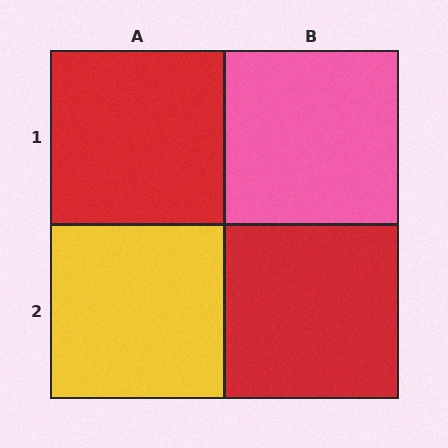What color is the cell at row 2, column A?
Yellow.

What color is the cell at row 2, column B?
Red.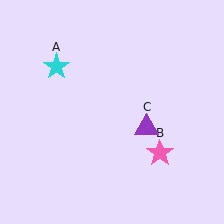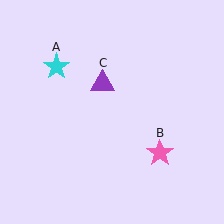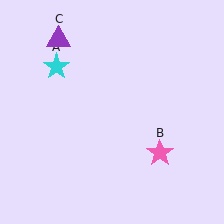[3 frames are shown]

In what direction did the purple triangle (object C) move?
The purple triangle (object C) moved up and to the left.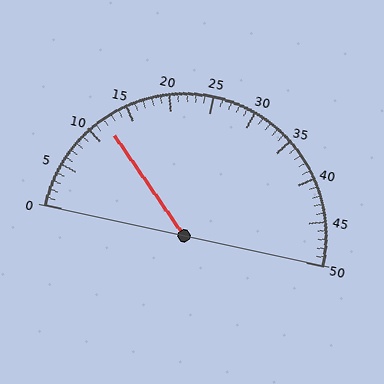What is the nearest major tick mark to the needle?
The nearest major tick mark is 10.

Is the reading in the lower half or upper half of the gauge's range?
The reading is in the lower half of the range (0 to 50).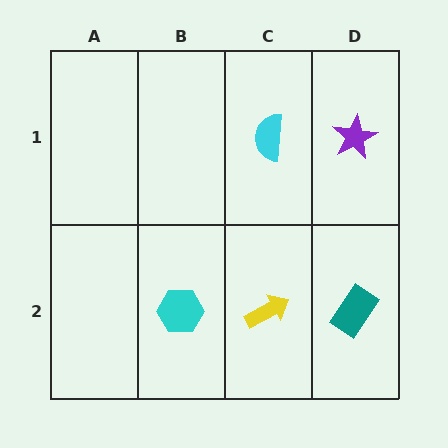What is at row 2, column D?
A teal rectangle.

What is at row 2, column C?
A yellow arrow.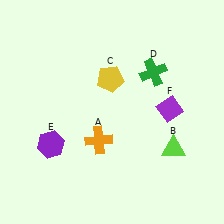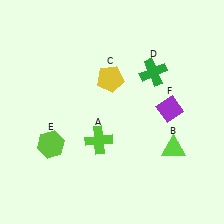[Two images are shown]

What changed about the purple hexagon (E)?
In Image 1, E is purple. In Image 2, it changed to lime.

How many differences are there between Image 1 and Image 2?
There are 2 differences between the two images.